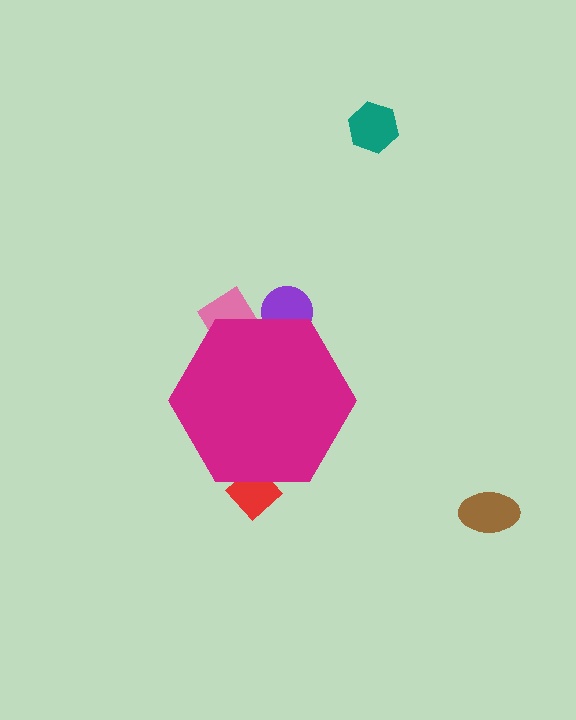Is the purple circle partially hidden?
Yes, the purple circle is partially hidden behind the magenta hexagon.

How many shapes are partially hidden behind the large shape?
3 shapes are partially hidden.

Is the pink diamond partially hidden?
Yes, the pink diamond is partially hidden behind the magenta hexagon.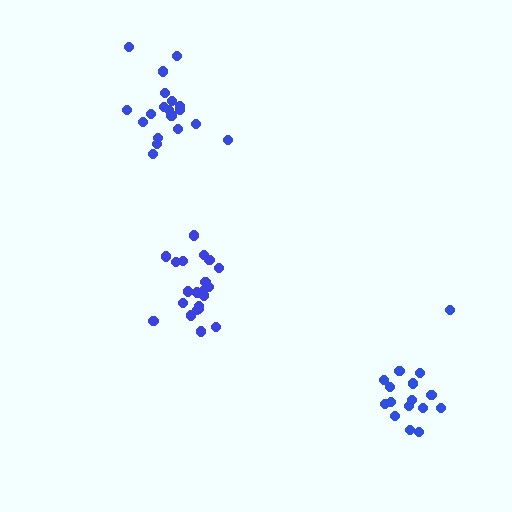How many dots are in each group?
Group 1: 16 dots, Group 2: 21 dots, Group 3: 20 dots (57 total).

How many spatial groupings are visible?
There are 3 spatial groupings.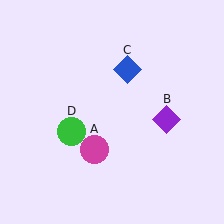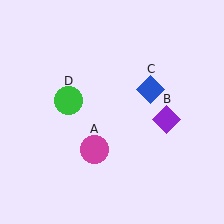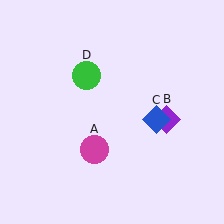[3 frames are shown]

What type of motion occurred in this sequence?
The blue diamond (object C), green circle (object D) rotated clockwise around the center of the scene.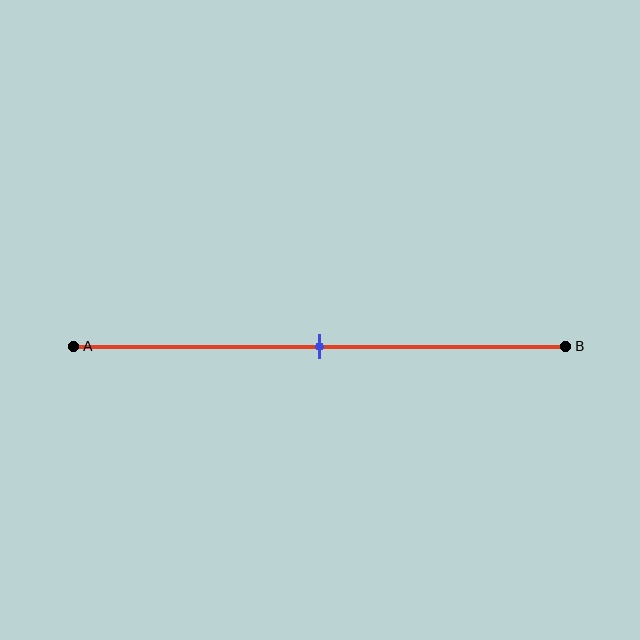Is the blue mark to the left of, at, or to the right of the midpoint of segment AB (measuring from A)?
The blue mark is approximately at the midpoint of segment AB.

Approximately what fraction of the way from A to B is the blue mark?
The blue mark is approximately 50% of the way from A to B.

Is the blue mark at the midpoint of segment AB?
Yes, the mark is approximately at the midpoint.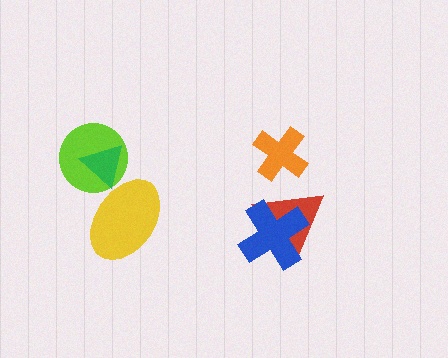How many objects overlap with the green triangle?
2 objects overlap with the green triangle.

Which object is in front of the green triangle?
The yellow ellipse is in front of the green triangle.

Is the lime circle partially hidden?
Yes, it is partially covered by another shape.